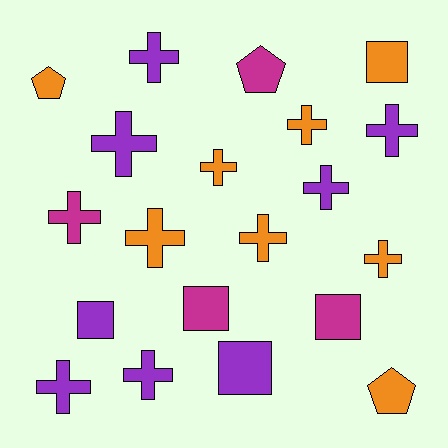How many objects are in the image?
There are 20 objects.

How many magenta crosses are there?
There is 1 magenta cross.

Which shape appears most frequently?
Cross, with 12 objects.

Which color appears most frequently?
Orange, with 8 objects.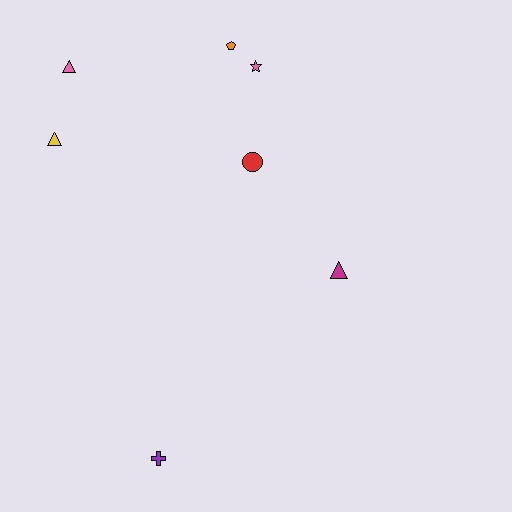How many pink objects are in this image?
There are 2 pink objects.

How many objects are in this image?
There are 7 objects.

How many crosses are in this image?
There is 1 cross.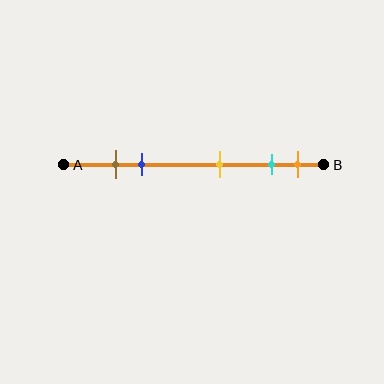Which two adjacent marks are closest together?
The brown and blue marks are the closest adjacent pair.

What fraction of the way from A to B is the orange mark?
The orange mark is approximately 90% (0.9) of the way from A to B.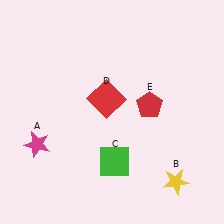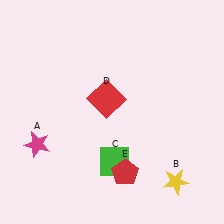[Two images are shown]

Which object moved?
The red pentagon (E) moved down.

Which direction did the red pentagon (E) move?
The red pentagon (E) moved down.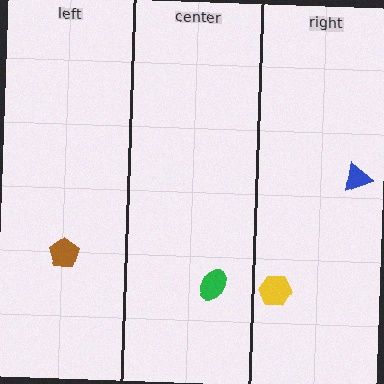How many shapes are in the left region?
1.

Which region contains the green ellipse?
The center region.